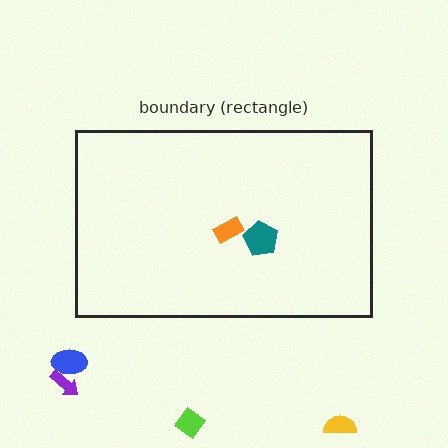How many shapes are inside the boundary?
2 inside, 4 outside.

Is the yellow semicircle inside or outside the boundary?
Outside.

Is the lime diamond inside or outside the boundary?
Outside.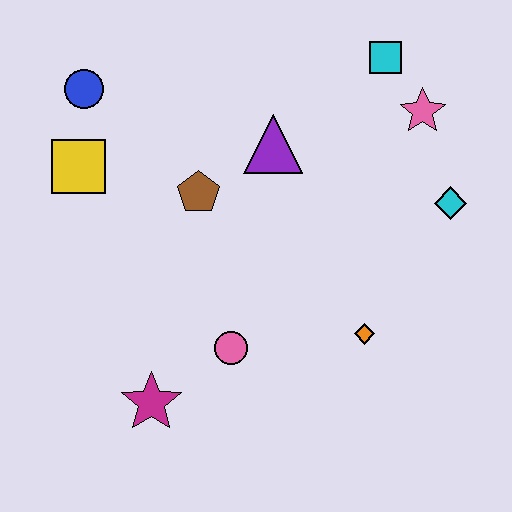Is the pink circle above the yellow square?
No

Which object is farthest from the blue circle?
The cyan diamond is farthest from the blue circle.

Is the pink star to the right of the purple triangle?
Yes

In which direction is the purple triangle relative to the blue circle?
The purple triangle is to the right of the blue circle.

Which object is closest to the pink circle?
The magenta star is closest to the pink circle.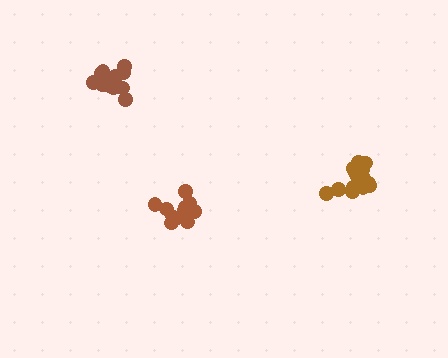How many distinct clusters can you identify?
There are 3 distinct clusters.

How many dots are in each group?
Group 1: 17 dots, Group 2: 13 dots, Group 3: 14 dots (44 total).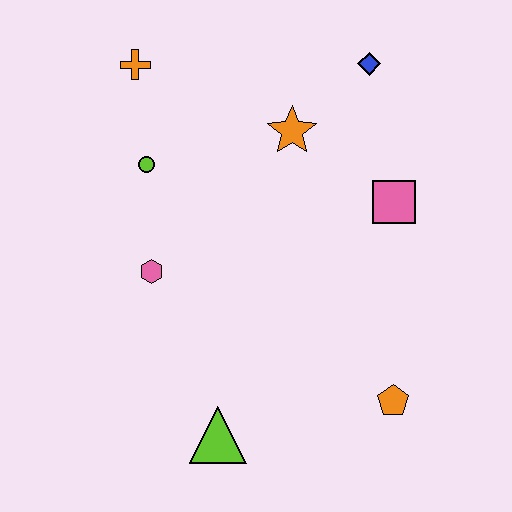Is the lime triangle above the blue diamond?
No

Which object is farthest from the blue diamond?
The lime triangle is farthest from the blue diamond.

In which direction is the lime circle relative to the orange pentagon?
The lime circle is to the left of the orange pentagon.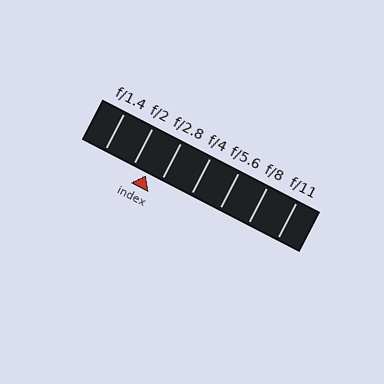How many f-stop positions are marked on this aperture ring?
There are 7 f-stop positions marked.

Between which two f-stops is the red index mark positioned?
The index mark is between f/2 and f/2.8.